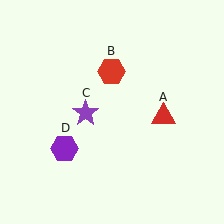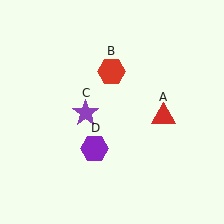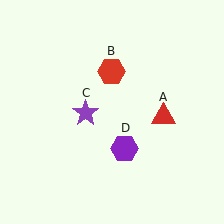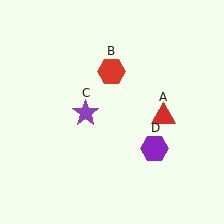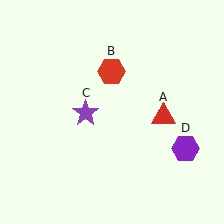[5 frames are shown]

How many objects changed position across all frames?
1 object changed position: purple hexagon (object D).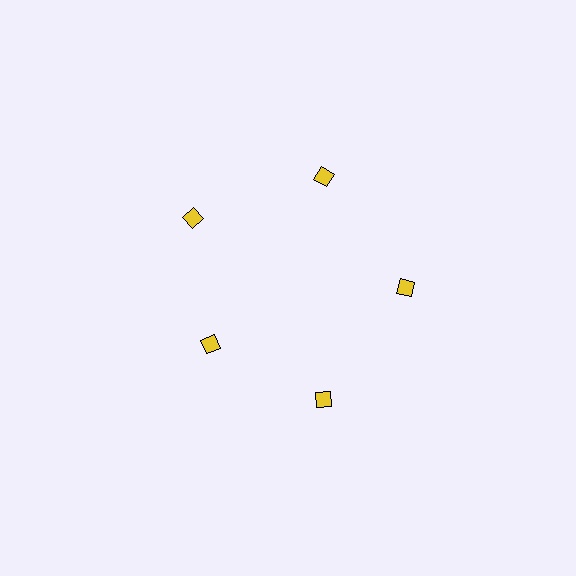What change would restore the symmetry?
The symmetry would be restored by moving it outward, back onto the ring so that all 5 diamonds sit at equal angles and equal distance from the center.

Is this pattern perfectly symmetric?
No. The 5 yellow diamonds are arranged in a ring, but one element near the 8 o'clock position is pulled inward toward the center, breaking the 5-fold rotational symmetry.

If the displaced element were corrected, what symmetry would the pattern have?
It would have 5-fold rotational symmetry — the pattern would map onto itself every 72 degrees.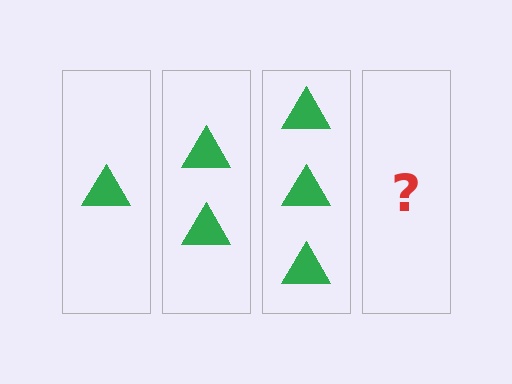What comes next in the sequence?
The next element should be 4 triangles.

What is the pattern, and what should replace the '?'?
The pattern is that each step adds one more triangle. The '?' should be 4 triangles.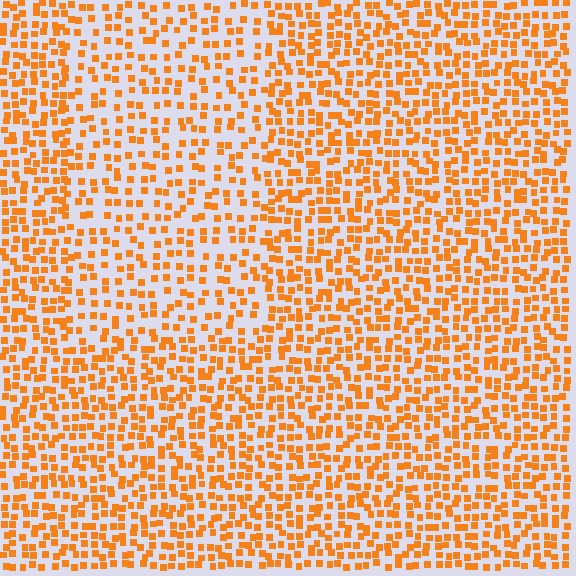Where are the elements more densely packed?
The elements are more densely packed outside the rectangle boundary.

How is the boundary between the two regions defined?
The boundary is defined by a change in element density (approximately 1.6x ratio). All elements are the same color, size, and shape.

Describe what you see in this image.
The image contains small orange elements arranged at two different densities. A rectangle-shaped region is visible where the elements are less densely packed than the surrounding area.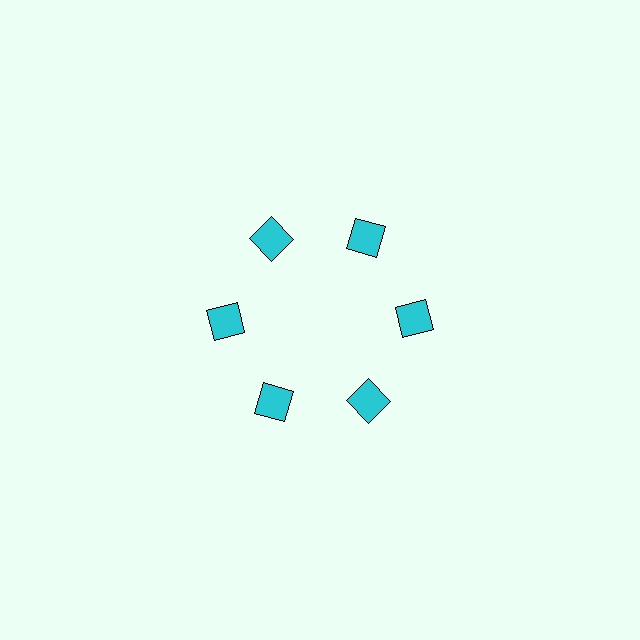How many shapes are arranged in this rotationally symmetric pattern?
There are 6 shapes, arranged in 6 groups of 1.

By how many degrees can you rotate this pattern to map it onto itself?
The pattern maps onto itself every 60 degrees of rotation.